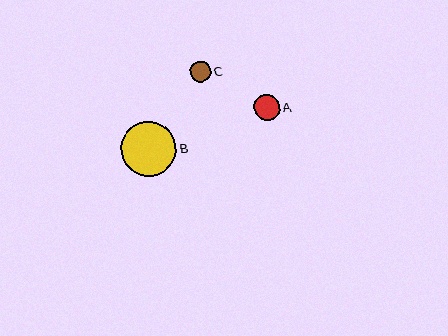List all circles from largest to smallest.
From largest to smallest: B, A, C.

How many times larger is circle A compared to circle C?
Circle A is approximately 1.3 times the size of circle C.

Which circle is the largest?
Circle B is the largest with a size of approximately 55 pixels.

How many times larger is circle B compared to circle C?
Circle B is approximately 2.7 times the size of circle C.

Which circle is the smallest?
Circle C is the smallest with a size of approximately 21 pixels.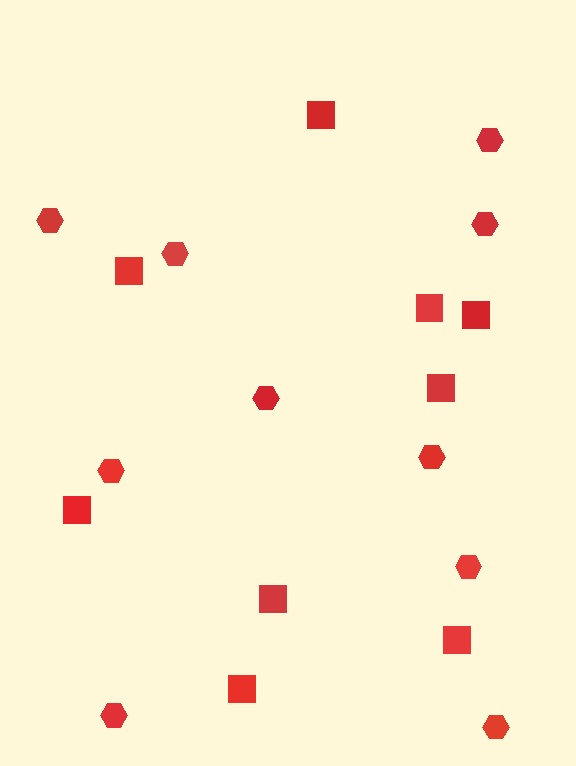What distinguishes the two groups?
There are 2 groups: one group of squares (9) and one group of hexagons (10).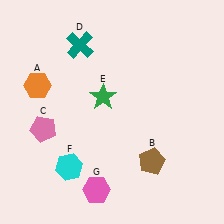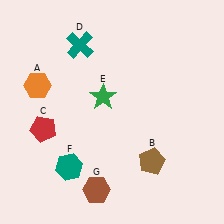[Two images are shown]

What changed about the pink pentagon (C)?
In Image 1, C is pink. In Image 2, it changed to red.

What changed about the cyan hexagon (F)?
In Image 1, F is cyan. In Image 2, it changed to teal.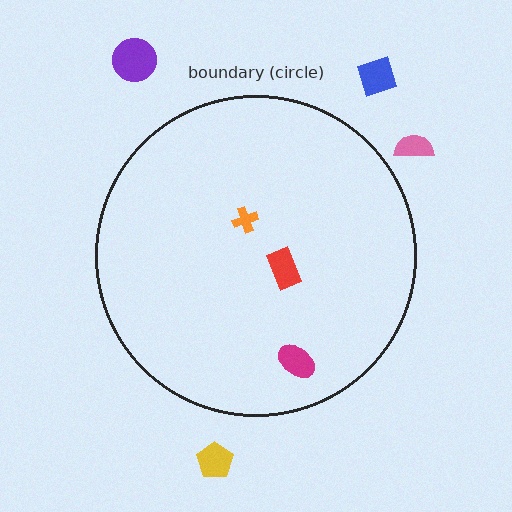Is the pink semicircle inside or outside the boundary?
Outside.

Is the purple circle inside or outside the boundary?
Outside.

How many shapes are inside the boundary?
3 inside, 4 outside.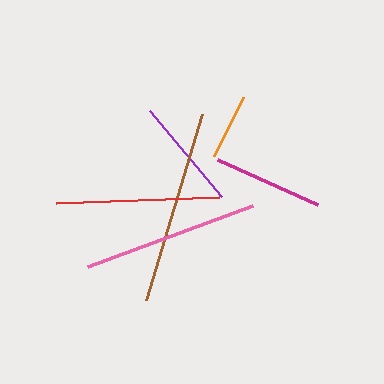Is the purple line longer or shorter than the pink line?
The pink line is longer than the purple line.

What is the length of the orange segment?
The orange segment is approximately 66 pixels long.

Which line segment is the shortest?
The orange line is the shortest at approximately 66 pixels.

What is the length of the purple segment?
The purple segment is approximately 112 pixels long.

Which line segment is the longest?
The brown line is the longest at approximately 195 pixels.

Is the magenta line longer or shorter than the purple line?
The purple line is longer than the magenta line.